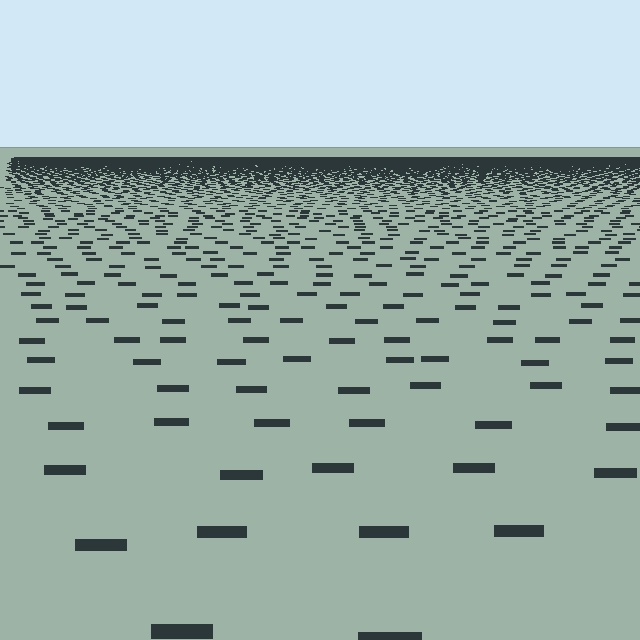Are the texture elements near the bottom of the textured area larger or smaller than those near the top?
Larger. Near the bottom, elements are closer to the viewer and appear at a bigger on-screen size.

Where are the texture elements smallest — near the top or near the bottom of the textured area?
Near the top.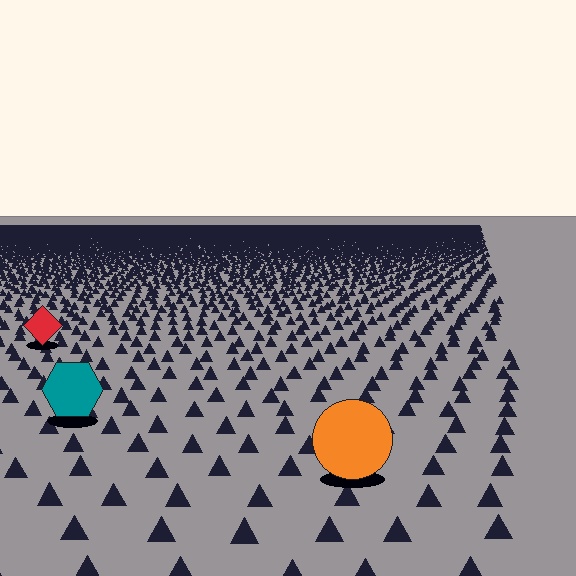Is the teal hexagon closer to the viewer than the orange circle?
No. The orange circle is closer — you can tell from the texture gradient: the ground texture is coarser near it.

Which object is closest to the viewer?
The orange circle is closest. The texture marks near it are larger and more spread out.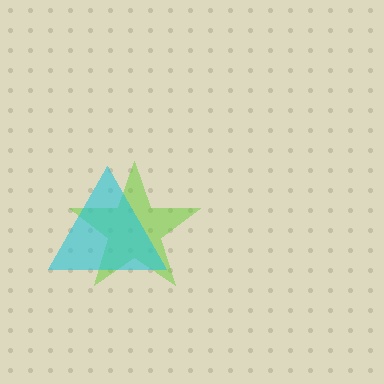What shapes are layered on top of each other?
The layered shapes are: a lime star, a cyan triangle.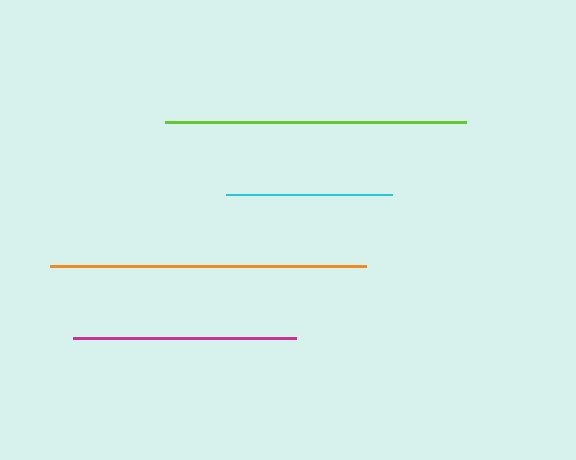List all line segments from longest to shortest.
From longest to shortest: orange, lime, magenta, cyan.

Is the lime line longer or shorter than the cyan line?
The lime line is longer than the cyan line.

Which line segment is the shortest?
The cyan line is the shortest at approximately 166 pixels.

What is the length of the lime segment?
The lime segment is approximately 301 pixels long.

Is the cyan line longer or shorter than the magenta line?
The magenta line is longer than the cyan line.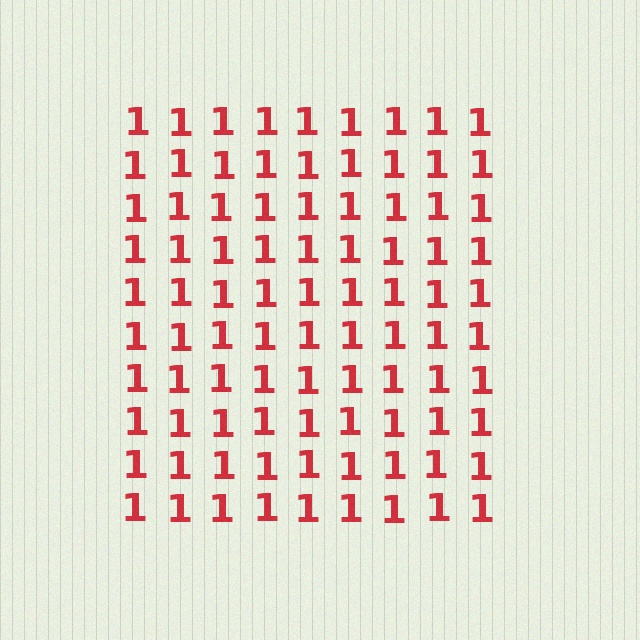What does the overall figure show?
The overall figure shows a square.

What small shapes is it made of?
It is made of small digit 1's.